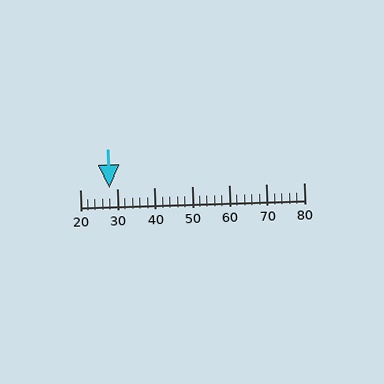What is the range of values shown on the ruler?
The ruler shows values from 20 to 80.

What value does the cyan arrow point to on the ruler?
The cyan arrow points to approximately 28.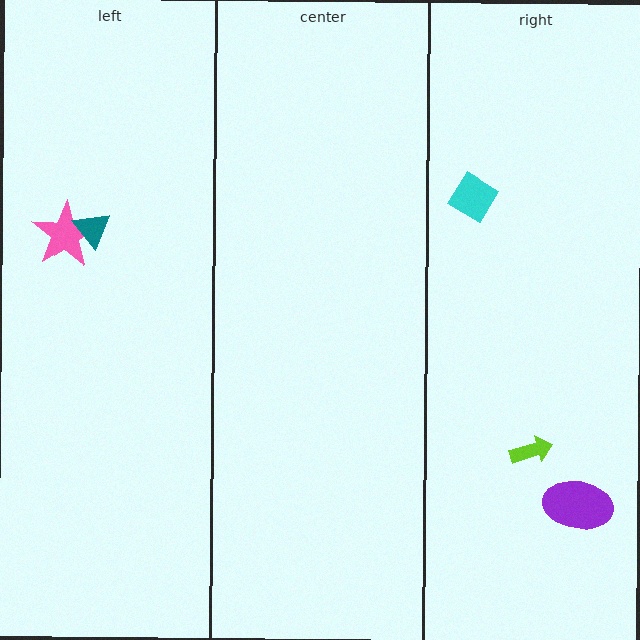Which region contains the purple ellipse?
The right region.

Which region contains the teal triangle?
The left region.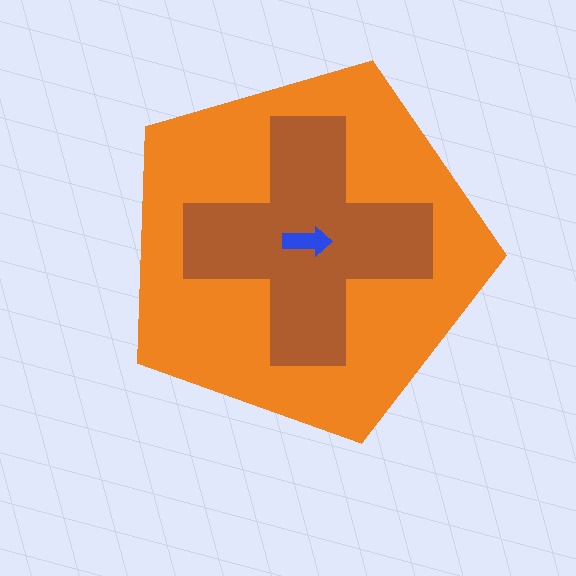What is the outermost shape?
The orange pentagon.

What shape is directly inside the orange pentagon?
The brown cross.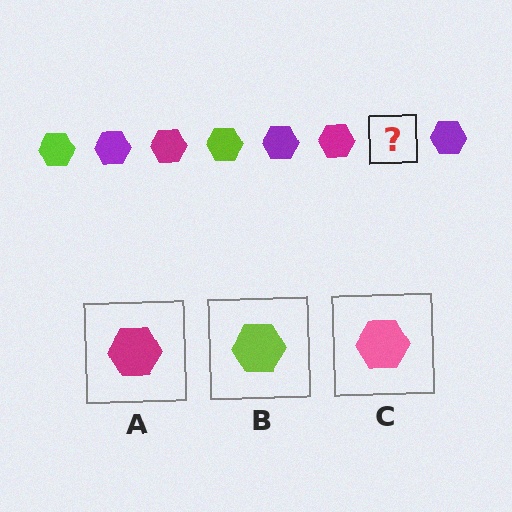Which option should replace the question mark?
Option B.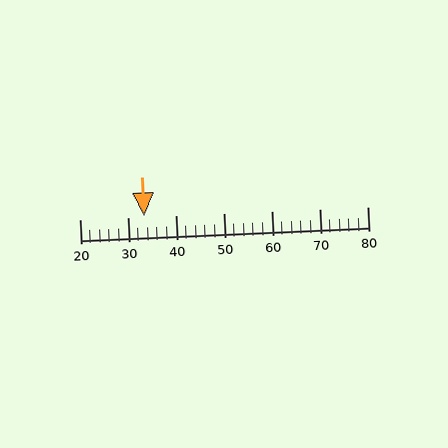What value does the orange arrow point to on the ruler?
The orange arrow points to approximately 34.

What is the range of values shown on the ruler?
The ruler shows values from 20 to 80.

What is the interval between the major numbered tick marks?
The major tick marks are spaced 10 units apart.